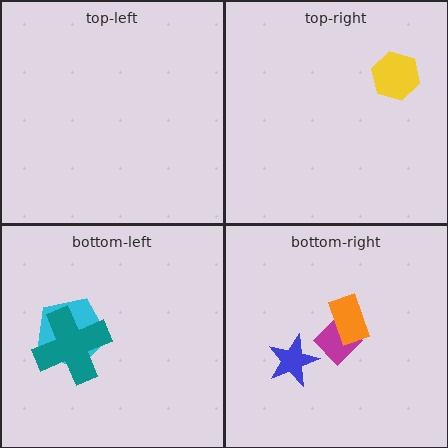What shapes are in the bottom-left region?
The cyan pentagon, the teal cross.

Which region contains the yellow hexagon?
The top-right region.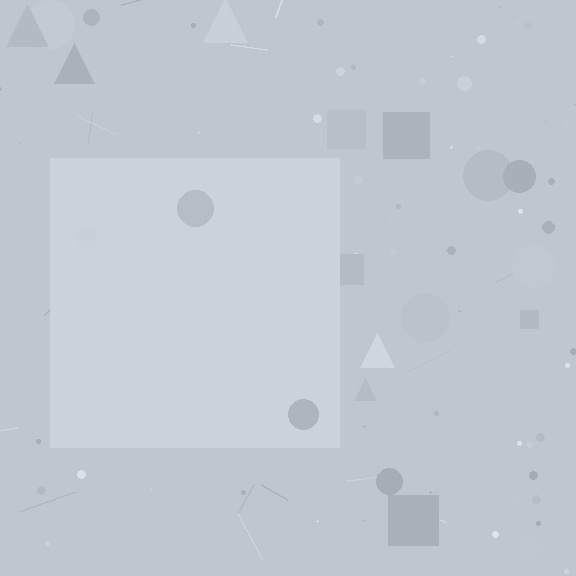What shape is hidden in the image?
A square is hidden in the image.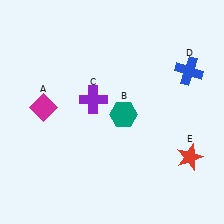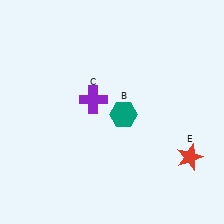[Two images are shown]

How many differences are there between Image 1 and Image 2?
There are 2 differences between the two images.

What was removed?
The blue cross (D), the magenta diamond (A) were removed in Image 2.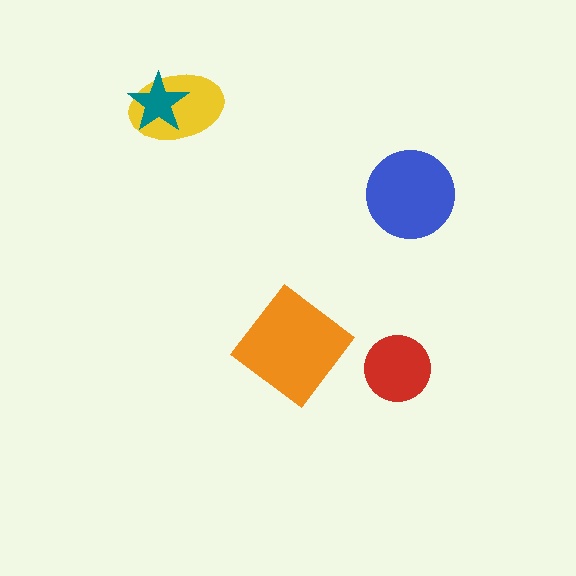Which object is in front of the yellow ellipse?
The teal star is in front of the yellow ellipse.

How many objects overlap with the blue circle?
0 objects overlap with the blue circle.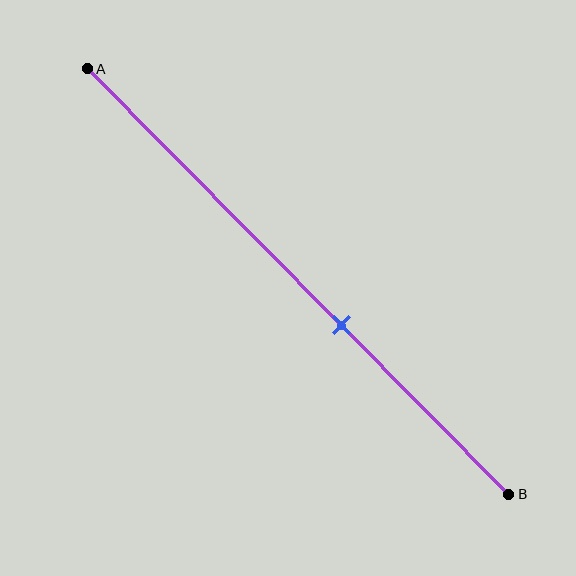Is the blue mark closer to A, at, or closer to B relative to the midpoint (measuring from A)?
The blue mark is closer to point B than the midpoint of segment AB.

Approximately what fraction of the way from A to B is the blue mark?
The blue mark is approximately 60% of the way from A to B.